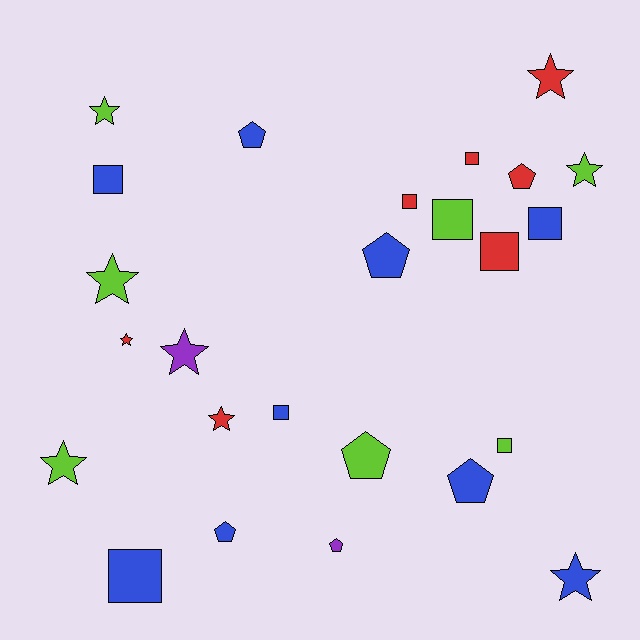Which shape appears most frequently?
Square, with 9 objects.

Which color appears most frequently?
Blue, with 9 objects.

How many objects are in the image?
There are 25 objects.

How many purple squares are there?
There are no purple squares.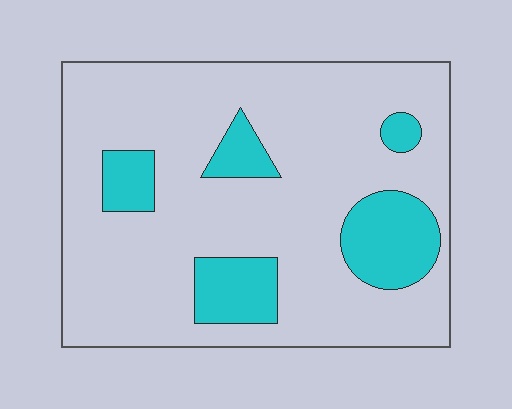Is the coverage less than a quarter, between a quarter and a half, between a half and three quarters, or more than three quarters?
Less than a quarter.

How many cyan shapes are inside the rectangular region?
5.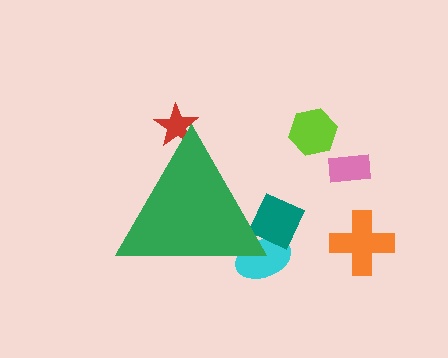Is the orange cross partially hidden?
No, the orange cross is fully visible.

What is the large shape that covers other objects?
A green triangle.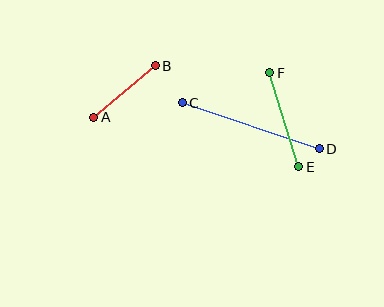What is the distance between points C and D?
The distance is approximately 145 pixels.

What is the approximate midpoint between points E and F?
The midpoint is at approximately (284, 120) pixels.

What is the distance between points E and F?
The distance is approximately 98 pixels.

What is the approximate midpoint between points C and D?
The midpoint is at approximately (251, 126) pixels.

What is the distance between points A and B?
The distance is approximately 81 pixels.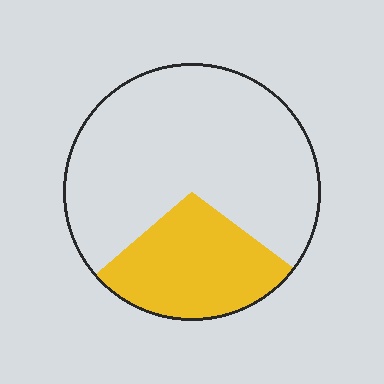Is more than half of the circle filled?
No.